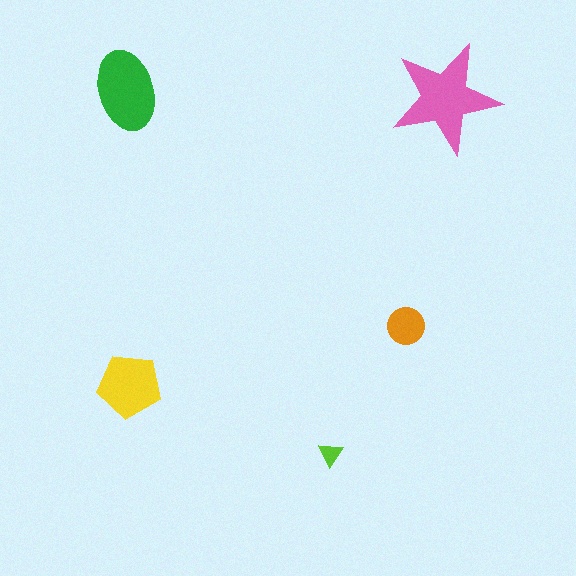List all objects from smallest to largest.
The lime triangle, the orange circle, the yellow pentagon, the green ellipse, the pink star.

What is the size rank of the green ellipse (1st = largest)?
2nd.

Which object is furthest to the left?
The green ellipse is leftmost.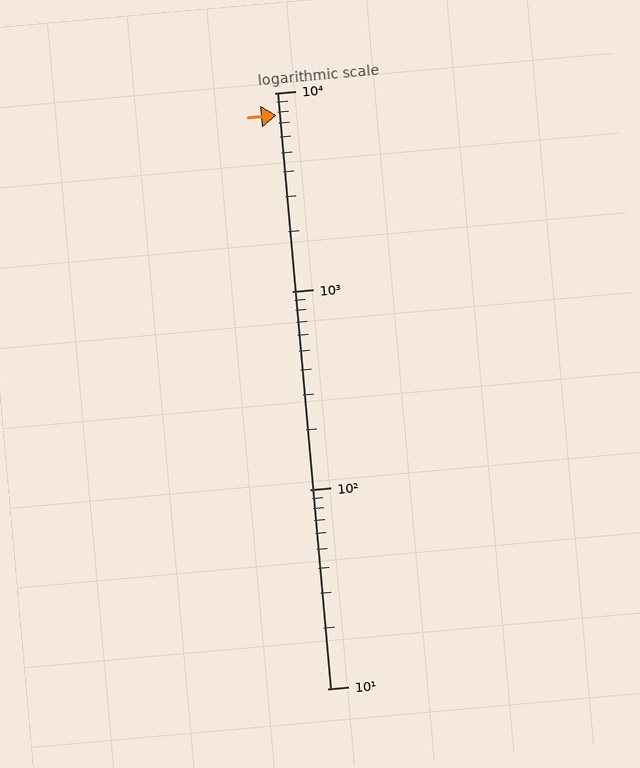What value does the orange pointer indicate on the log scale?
The pointer indicates approximately 7700.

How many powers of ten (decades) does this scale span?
The scale spans 3 decades, from 10 to 10000.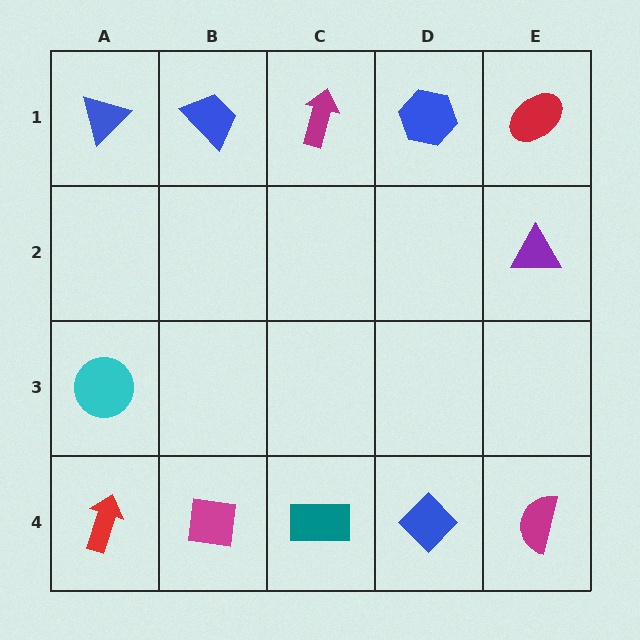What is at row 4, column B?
A magenta square.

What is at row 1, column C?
A magenta arrow.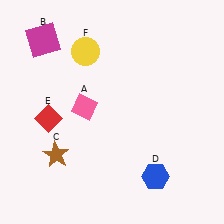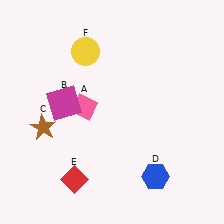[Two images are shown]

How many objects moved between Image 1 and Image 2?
3 objects moved between the two images.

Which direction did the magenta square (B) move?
The magenta square (B) moved down.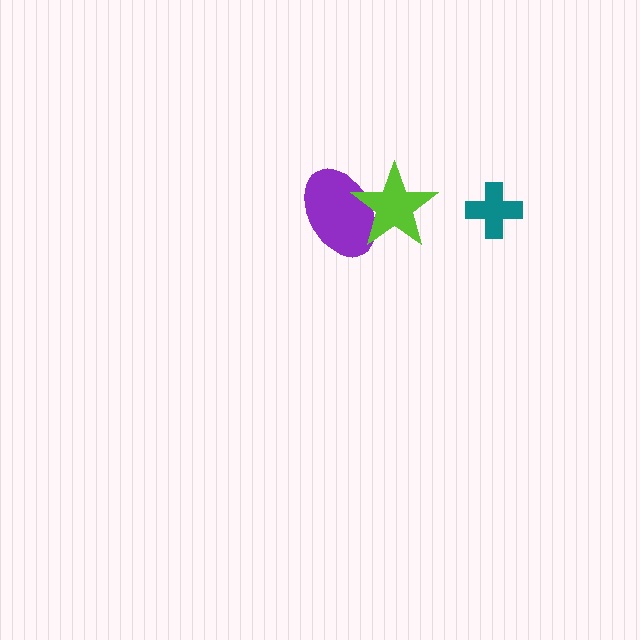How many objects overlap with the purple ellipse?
1 object overlaps with the purple ellipse.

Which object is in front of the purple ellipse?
The lime star is in front of the purple ellipse.